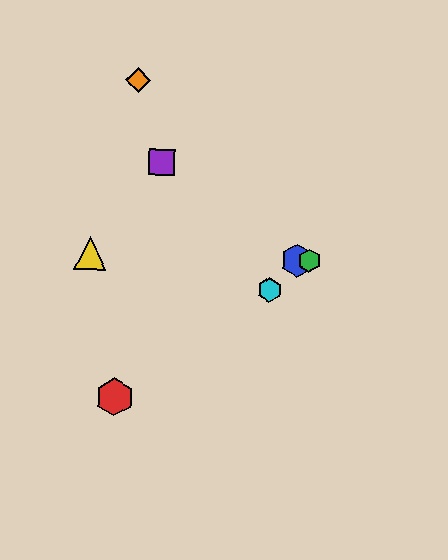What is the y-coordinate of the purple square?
The purple square is at y≈162.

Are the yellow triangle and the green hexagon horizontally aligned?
Yes, both are at y≈253.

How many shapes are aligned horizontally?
3 shapes (the blue hexagon, the green hexagon, the yellow triangle) are aligned horizontally.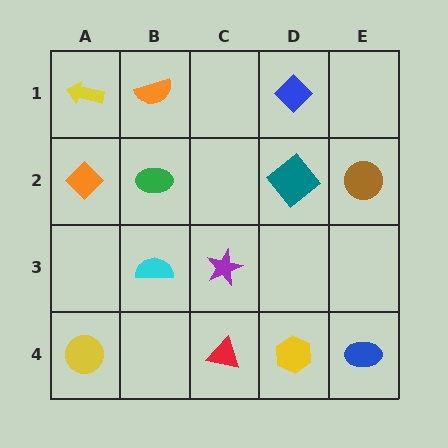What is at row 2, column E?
A brown circle.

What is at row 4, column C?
A red triangle.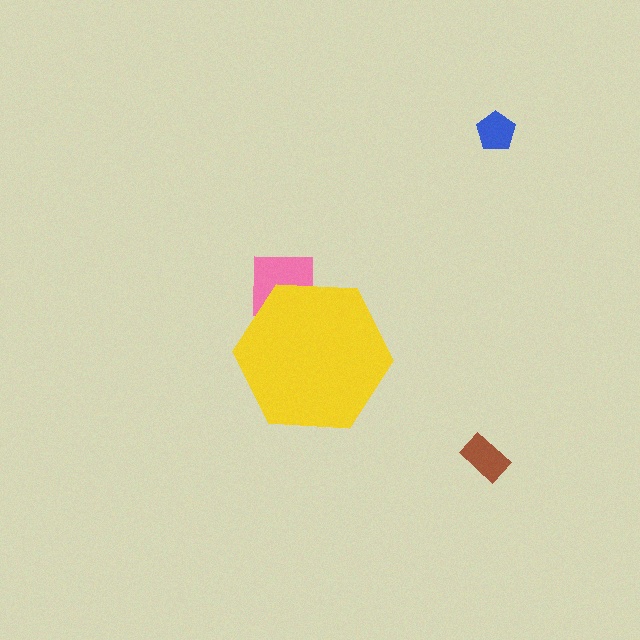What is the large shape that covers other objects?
A yellow hexagon.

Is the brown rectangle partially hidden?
No, the brown rectangle is fully visible.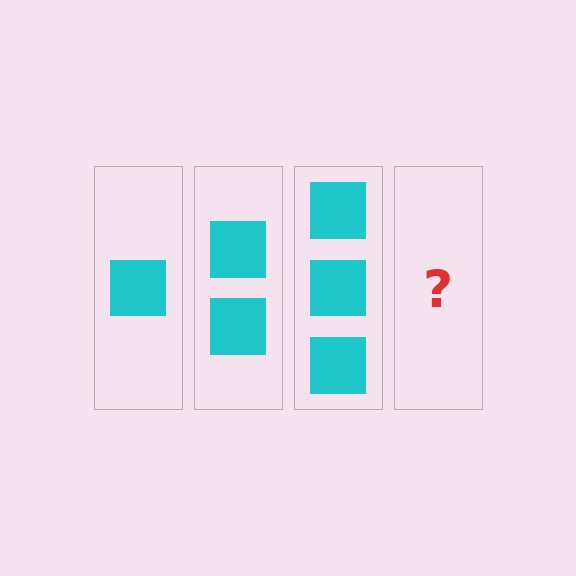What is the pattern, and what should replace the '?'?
The pattern is that each step adds one more square. The '?' should be 4 squares.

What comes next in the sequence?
The next element should be 4 squares.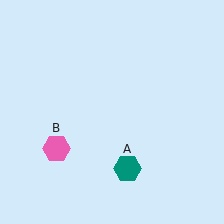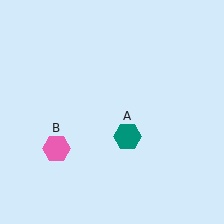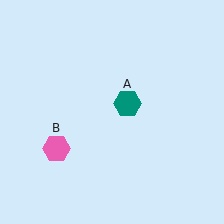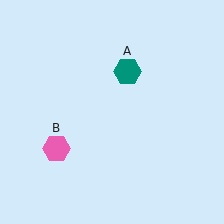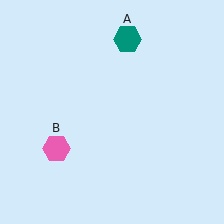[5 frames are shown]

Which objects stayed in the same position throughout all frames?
Pink hexagon (object B) remained stationary.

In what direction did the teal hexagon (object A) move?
The teal hexagon (object A) moved up.